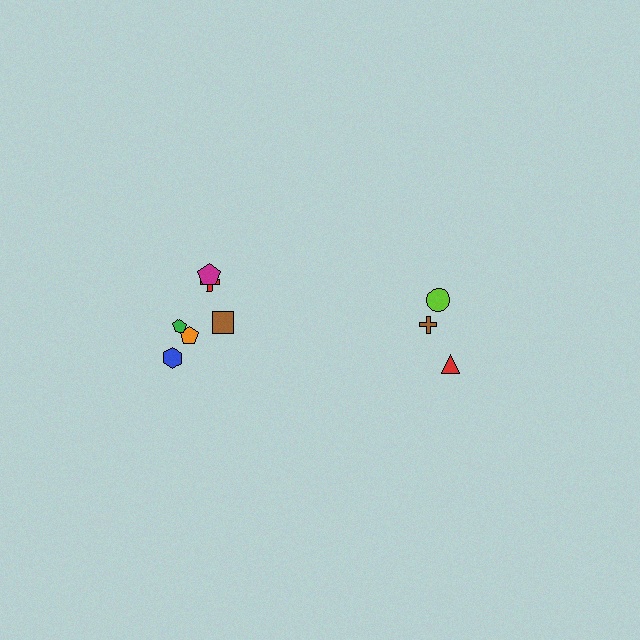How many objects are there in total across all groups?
There are 9 objects.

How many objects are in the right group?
There are 3 objects.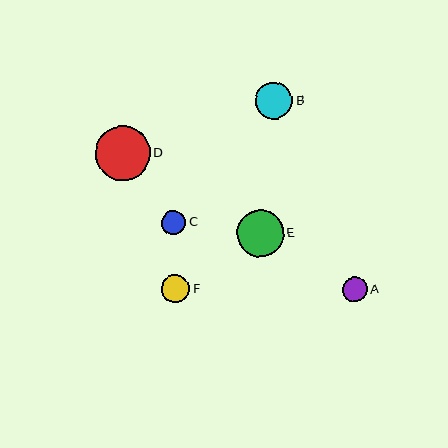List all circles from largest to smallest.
From largest to smallest: D, E, B, F, A, C.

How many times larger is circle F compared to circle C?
Circle F is approximately 1.2 times the size of circle C.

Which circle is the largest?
Circle D is the largest with a size of approximately 55 pixels.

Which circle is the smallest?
Circle C is the smallest with a size of approximately 24 pixels.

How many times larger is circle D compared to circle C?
Circle D is approximately 2.3 times the size of circle C.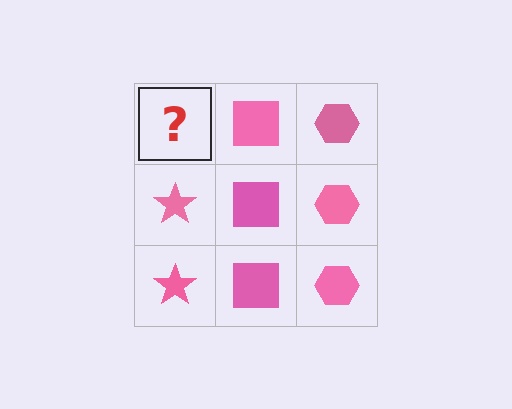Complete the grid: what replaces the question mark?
The question mark should be replaced with a pink star.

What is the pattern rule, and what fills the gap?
The rule is that each column has a consistent shape. The gap should be filled with a pink star.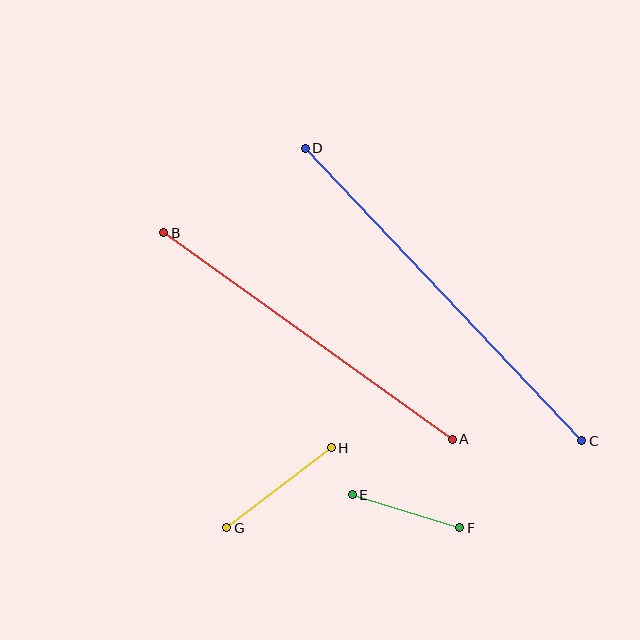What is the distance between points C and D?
The distance is approximately 402 pixels.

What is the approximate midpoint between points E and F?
The midpoint is at approximately (406, 511) pixels.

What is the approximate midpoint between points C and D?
The midpoint is at approximately (443, 294) pixels.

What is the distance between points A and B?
The distance is approximately 355 pixels.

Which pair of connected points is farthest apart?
Points C and D are farthest apart.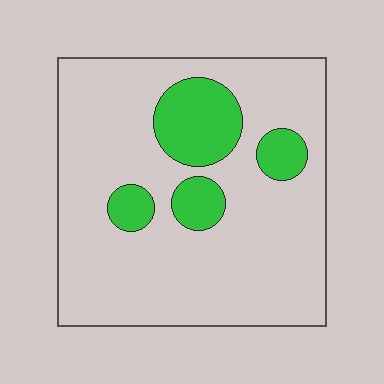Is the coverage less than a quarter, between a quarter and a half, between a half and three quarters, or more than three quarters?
Less than a quarter.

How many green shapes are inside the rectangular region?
4.